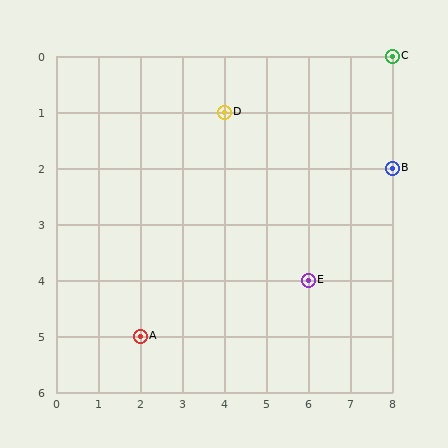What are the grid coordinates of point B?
Point B is at grid coordinates (8, 2).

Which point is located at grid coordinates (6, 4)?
Point E is at (6, 4).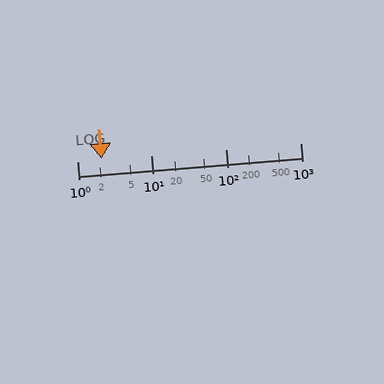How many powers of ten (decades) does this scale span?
The scale spans 3 decades, from 1 to 1000.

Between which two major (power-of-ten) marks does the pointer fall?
The pointer is between 1 and 10.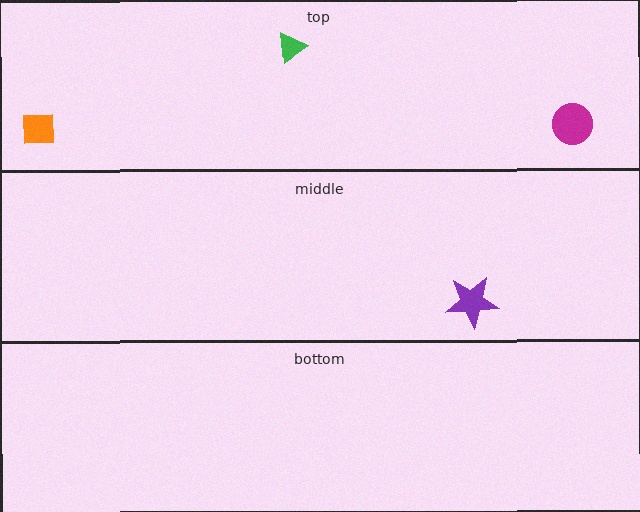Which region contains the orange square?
The top region.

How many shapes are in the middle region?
1.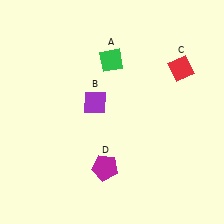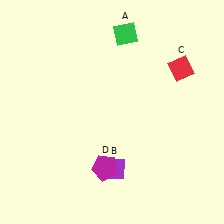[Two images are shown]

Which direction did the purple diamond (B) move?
The purple diamond (B) moved down.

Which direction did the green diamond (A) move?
The green diamond (A) moved up.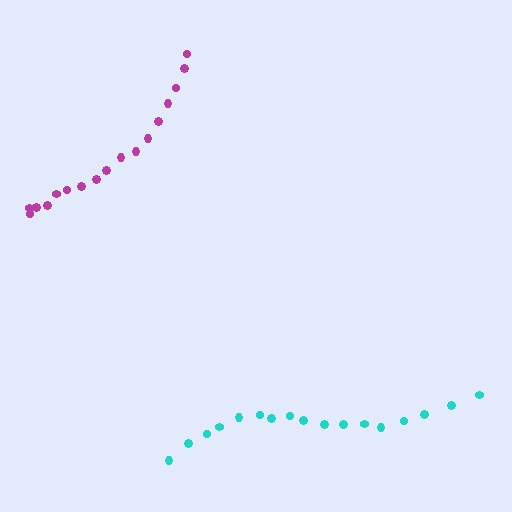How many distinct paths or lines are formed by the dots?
There are 2 distinct paths.